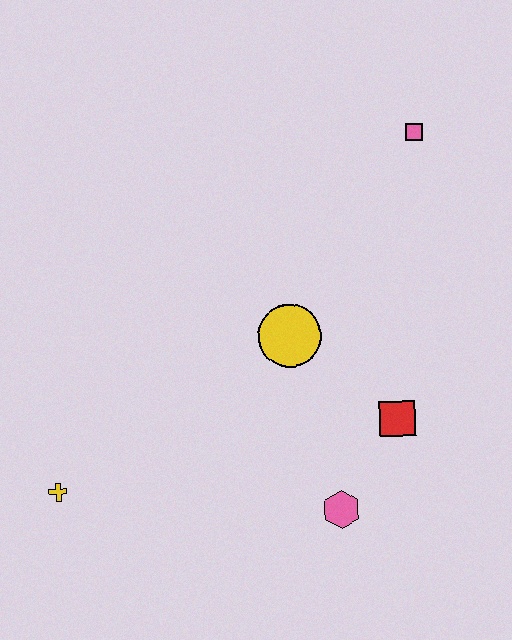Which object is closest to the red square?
The pink hexagon is closest to the red square.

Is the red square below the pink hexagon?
No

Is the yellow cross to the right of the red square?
No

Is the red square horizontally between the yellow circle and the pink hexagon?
No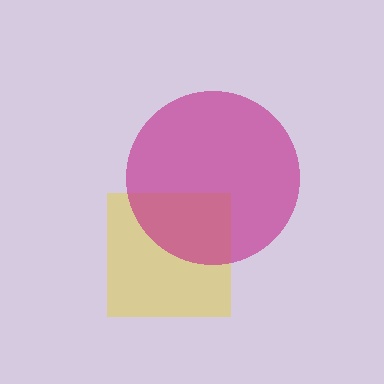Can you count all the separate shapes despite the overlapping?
Yes, there are 2 separate shapes.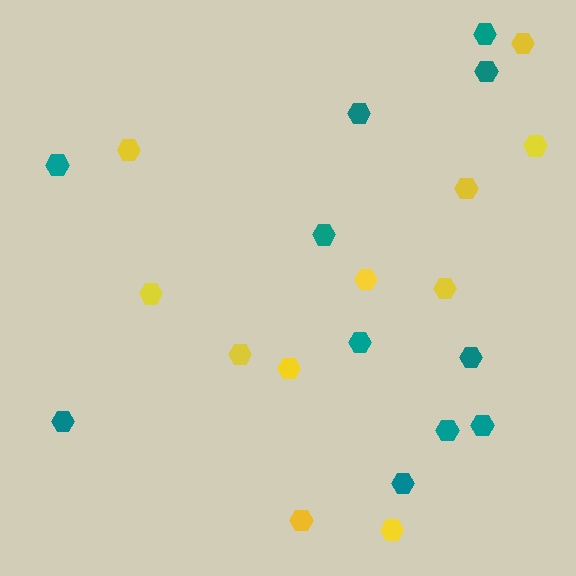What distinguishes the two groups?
There are 2 groups: one group of teal hexagons (11) and one group of yellow hexagons (11).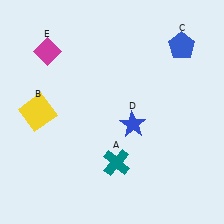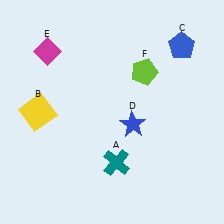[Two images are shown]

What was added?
A lime pentagon (F) was added in Image 2.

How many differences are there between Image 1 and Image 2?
There is 1 difference between the two images.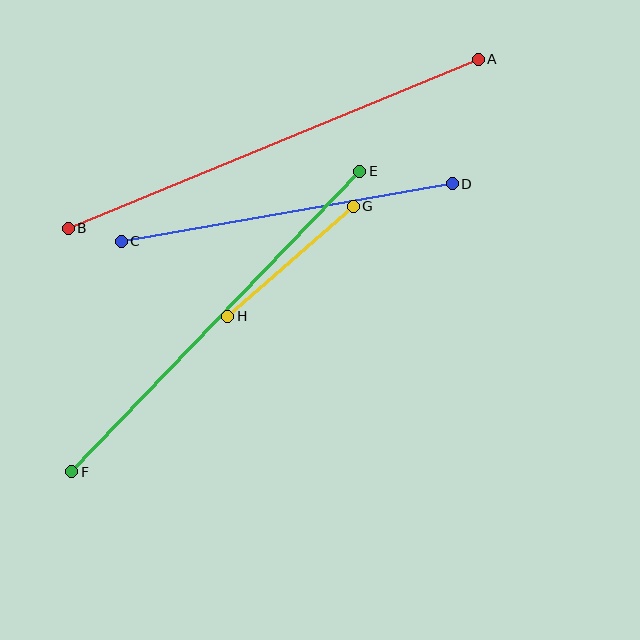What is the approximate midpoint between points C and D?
The midpoint is at approximately (287, 212) pixels.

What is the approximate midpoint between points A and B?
The midpoint is at approximately (273, 144) pixels.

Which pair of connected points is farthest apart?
Points A and B are farthest apart.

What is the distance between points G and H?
The distance is approximately 167 pixels.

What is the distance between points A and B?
The distance is approximately 444 pixels.